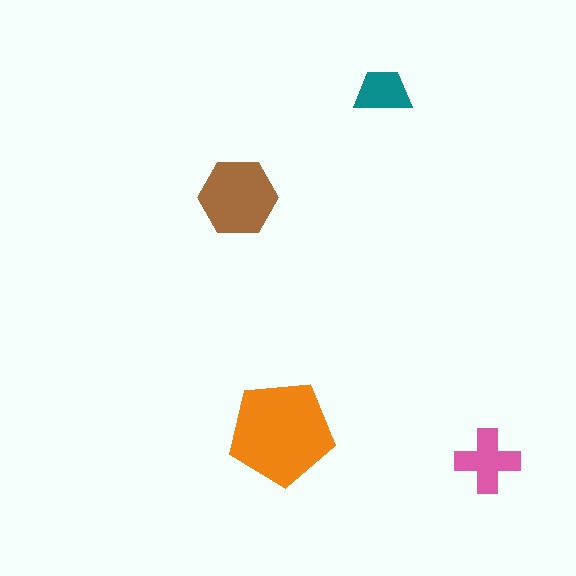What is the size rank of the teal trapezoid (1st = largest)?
4th.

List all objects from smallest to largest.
The teal trapezoid, the pink cross, the brown hexagon, the orange pentagon.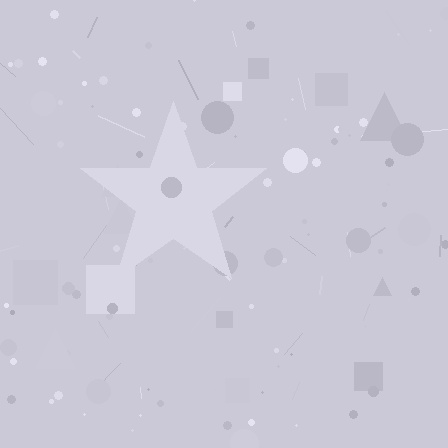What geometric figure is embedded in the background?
A star is embedded in the background.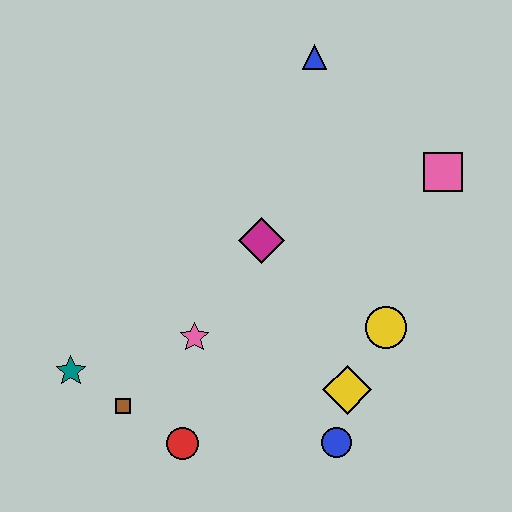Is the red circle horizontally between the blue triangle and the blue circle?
No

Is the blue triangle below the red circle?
No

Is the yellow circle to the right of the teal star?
Yes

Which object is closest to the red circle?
The brown square is closest to the red circle.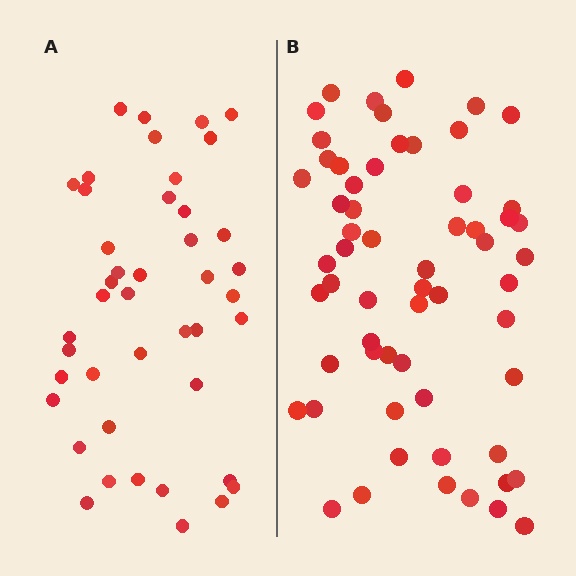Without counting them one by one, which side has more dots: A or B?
Region B (the right region) has more dots.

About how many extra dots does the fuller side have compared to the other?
Region B has approximately 15 more dots than region A.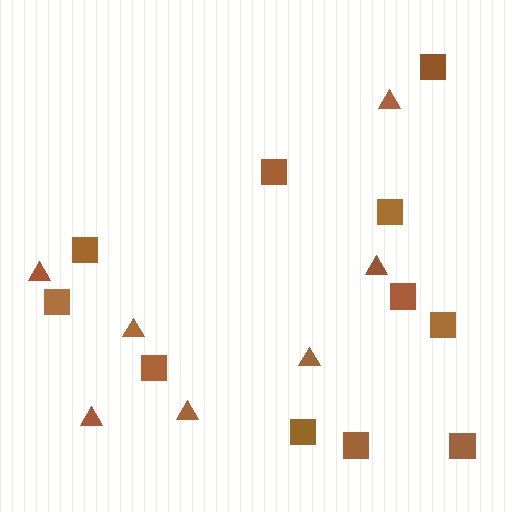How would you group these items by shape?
There are 2 groups: one group of squares (11) and one group of triangles (7).